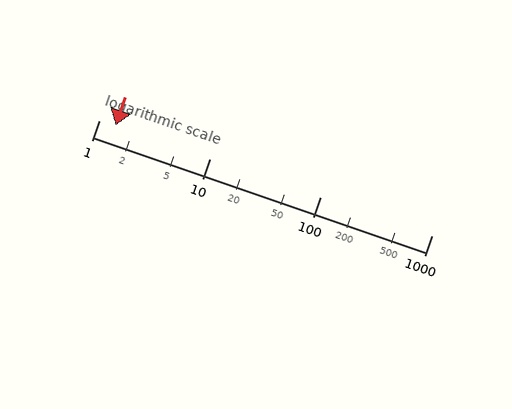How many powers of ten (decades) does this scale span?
The scale spans 3 decades, from 1 to 1000.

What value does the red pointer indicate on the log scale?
The pointer indicates approximately 1.4.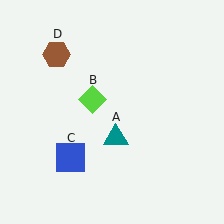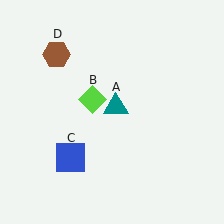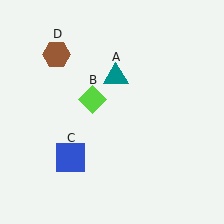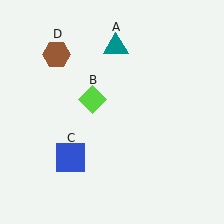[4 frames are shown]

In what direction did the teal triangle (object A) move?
The teal triangle (object A) moved up.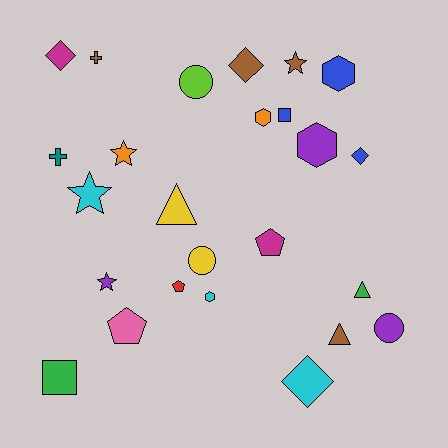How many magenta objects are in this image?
There are 2 magenta objects.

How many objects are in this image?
There are 25 objects.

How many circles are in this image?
There are 3 circles.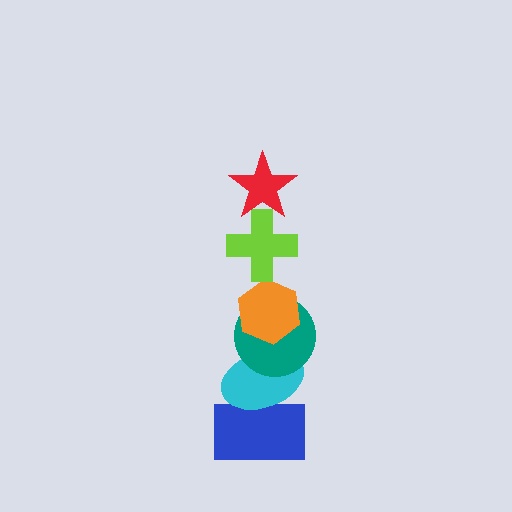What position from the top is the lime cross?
The lime cross is 2nd from the top.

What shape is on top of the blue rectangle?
The cyan ellipse is on top of the blue rectangle.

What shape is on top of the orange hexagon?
The lime cross is on top of the orange hexagon.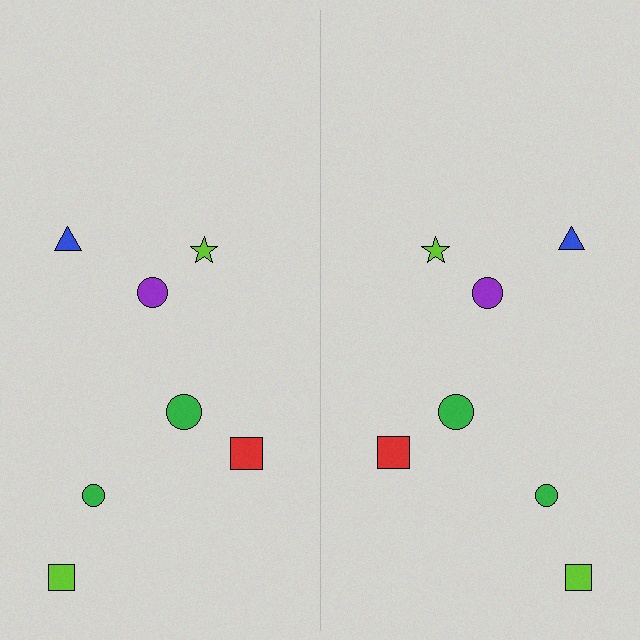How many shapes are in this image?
There are 14 shapes in this image.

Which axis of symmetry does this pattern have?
The pattern has a vertical axis of symmetry running through the center of the image.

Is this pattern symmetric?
Yes, this pattern has bilateral (reflection) symmetry.